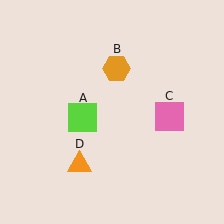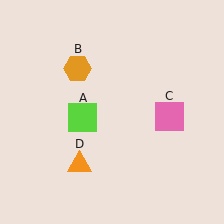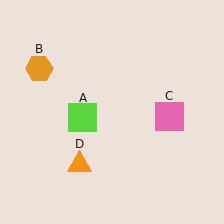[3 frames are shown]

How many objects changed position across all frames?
1 object changed position: orange hexagon (object B).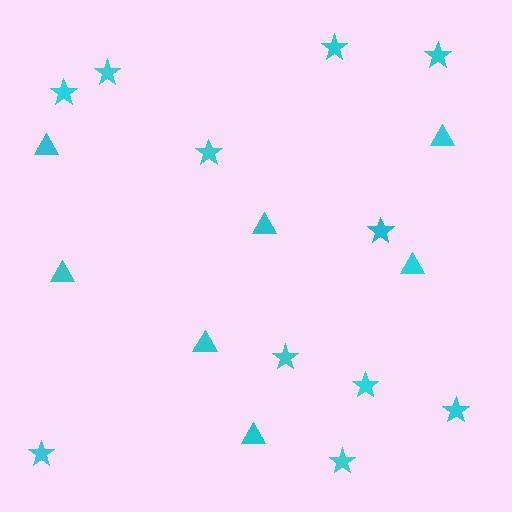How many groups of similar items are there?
There are 2 groups: one group of stars (11) and one group of triangles (7).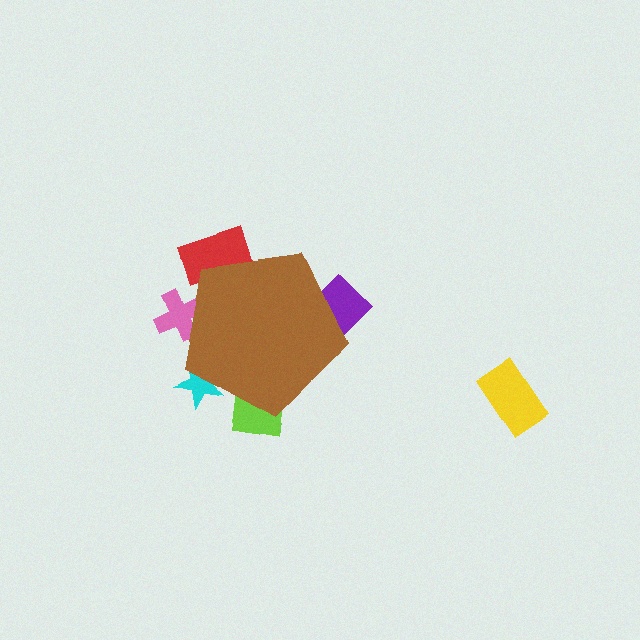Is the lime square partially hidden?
Yes, the lime square is partially hidden behind the brown pentagon.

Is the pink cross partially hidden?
Yes, the pink cross is partially hidden behind the brown pentagon.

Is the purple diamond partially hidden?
Yes, the purple diamond is partially hidden behind the brown pentagon.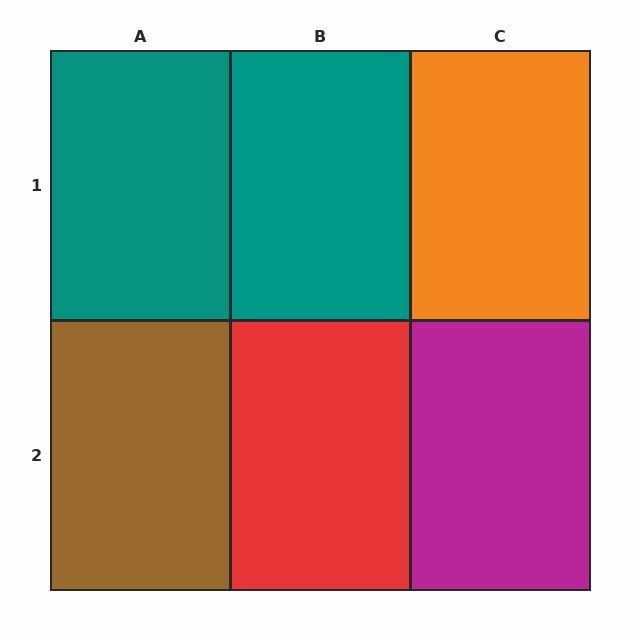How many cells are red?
1 cell is red.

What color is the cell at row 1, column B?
Teal.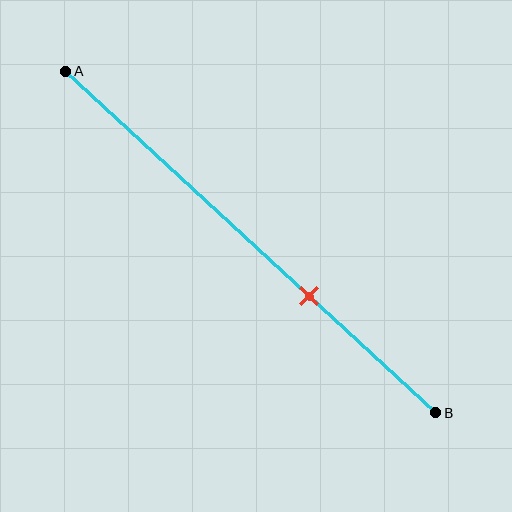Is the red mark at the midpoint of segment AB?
No, the mark is at about 65% from A, not at the 50% midpoint.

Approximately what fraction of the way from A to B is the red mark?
The red mark is approximately 65% of the way from A to B.